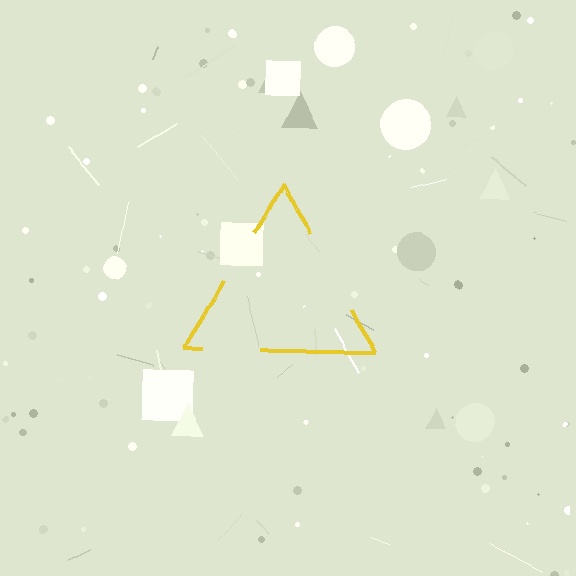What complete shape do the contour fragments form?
The contour fragments form a triangle.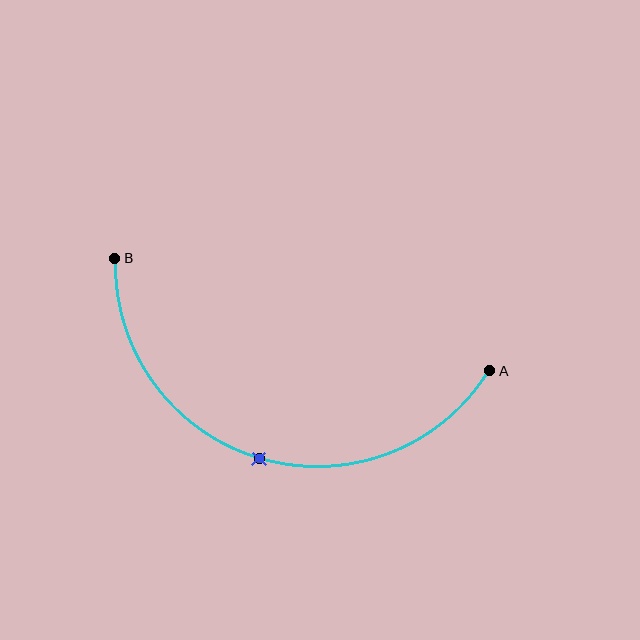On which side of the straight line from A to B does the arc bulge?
The arc bulges below the straight line connecting A and B.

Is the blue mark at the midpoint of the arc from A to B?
Yes. The blue mark lies on the arc at equal arc-length from both A and B — it is the arc midpoint.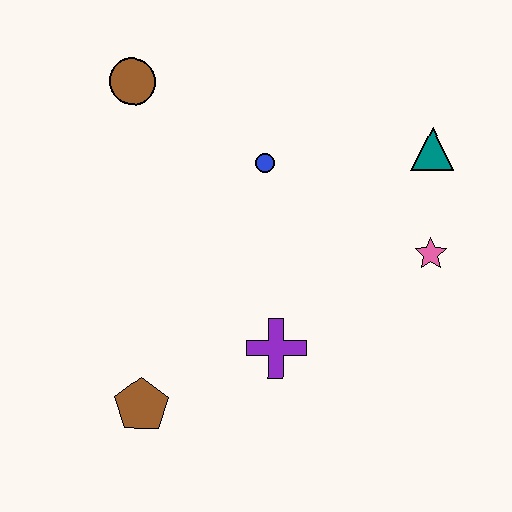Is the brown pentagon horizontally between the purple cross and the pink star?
No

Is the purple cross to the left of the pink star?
Yes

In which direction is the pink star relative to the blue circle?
The pink star is to the right of the blue circle.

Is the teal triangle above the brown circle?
No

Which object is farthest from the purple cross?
The brown circle is farthest from the purple cross.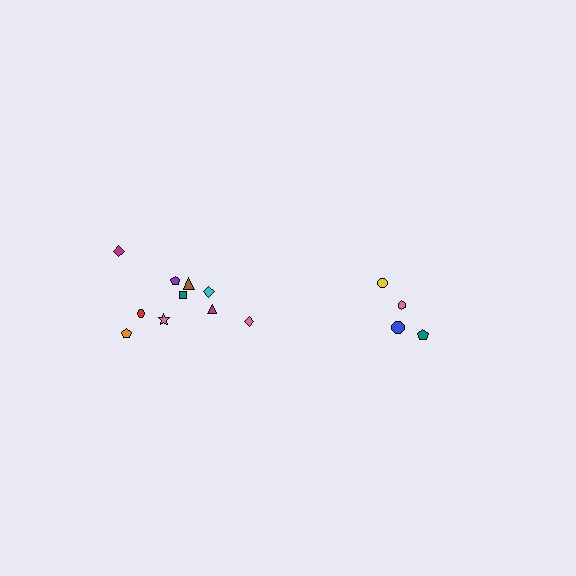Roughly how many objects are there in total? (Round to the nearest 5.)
Roughly 15 objects in total.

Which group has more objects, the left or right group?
The left group.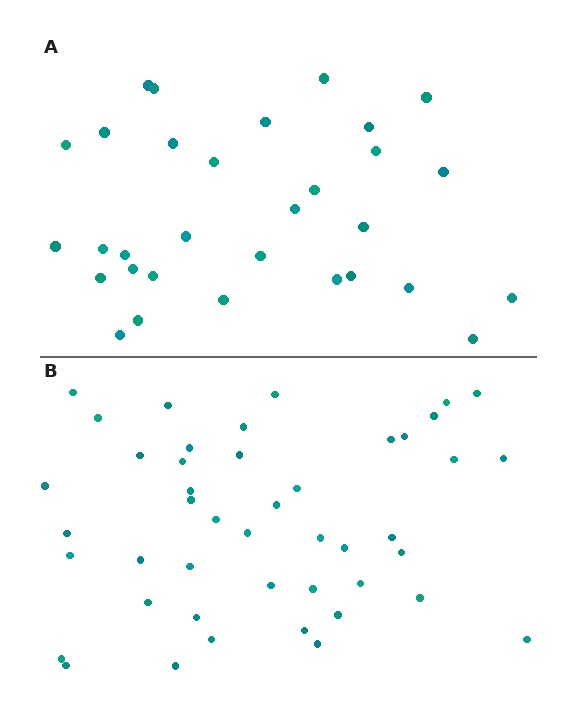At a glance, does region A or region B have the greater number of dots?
Region B (the bottom region) has more dots.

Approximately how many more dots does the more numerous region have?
Region B has approximately 15 more dots than region A.